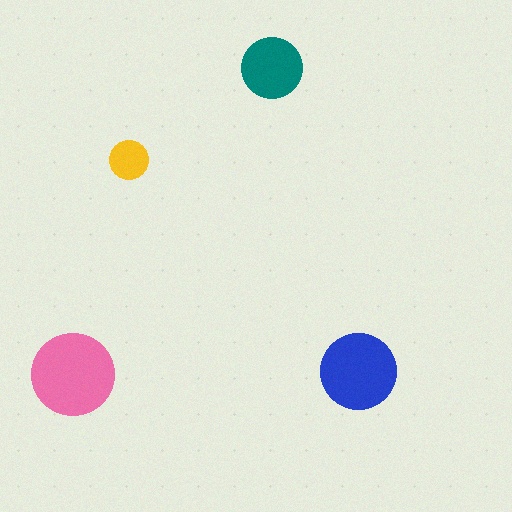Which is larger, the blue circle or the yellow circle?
The blue one.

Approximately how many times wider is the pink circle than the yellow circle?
About 2 times wider.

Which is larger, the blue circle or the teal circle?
The blue one.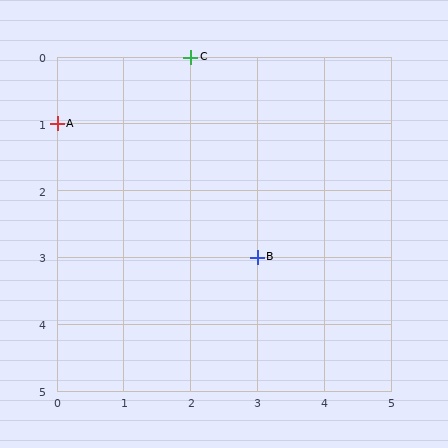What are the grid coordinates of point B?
Point B is at grid coordinates (3, 3).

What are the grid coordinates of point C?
Point C is at grid coordinates (2, 0).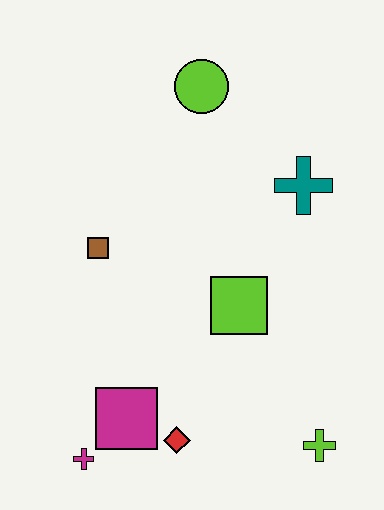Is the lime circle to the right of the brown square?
Yes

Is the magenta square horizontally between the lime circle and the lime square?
No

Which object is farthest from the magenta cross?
The lime circle is farthest from the magenta cross.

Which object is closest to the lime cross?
The red diamond is closest to the lime cross.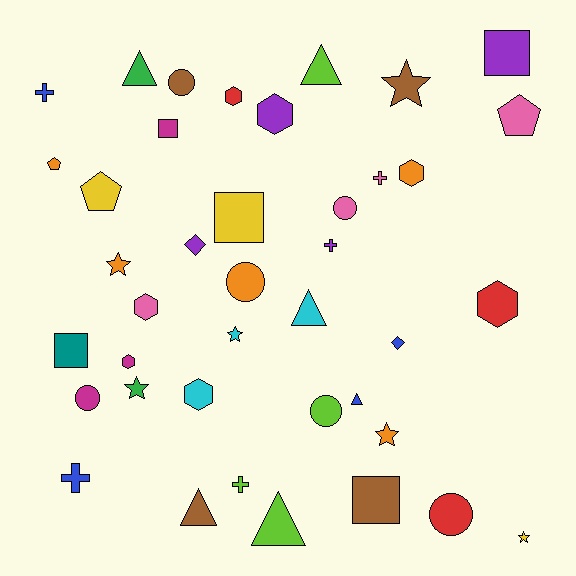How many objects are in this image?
There are 40 objects.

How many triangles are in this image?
There are 6 triangles.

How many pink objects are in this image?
There are 4 pink objects.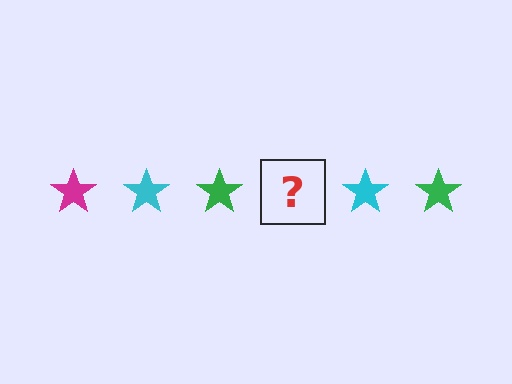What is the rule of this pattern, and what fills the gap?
The rule is that the pattern cycles through magenta, cyan, green stars. The gap should be filled with a magenta star.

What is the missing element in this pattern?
The missing element is a magenta star.